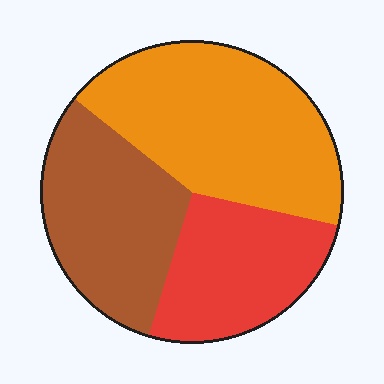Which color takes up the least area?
Red, at roughly 25%.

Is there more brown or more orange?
Orange.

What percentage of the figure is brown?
Brown covers roughly 30% of the figure.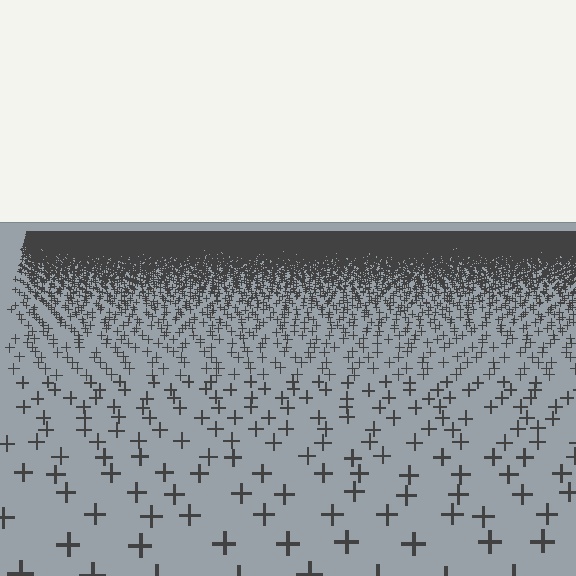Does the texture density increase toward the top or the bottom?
Density increases toward the top.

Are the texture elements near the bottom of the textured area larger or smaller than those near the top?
Larger. Near the bottom, elements are closer to the viewer and appear at a bigger on-screen size.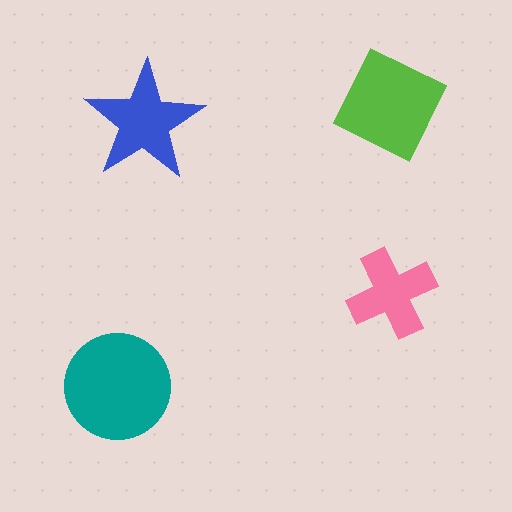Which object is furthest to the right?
The pink cross is rightmost.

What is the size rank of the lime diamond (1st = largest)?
2nd.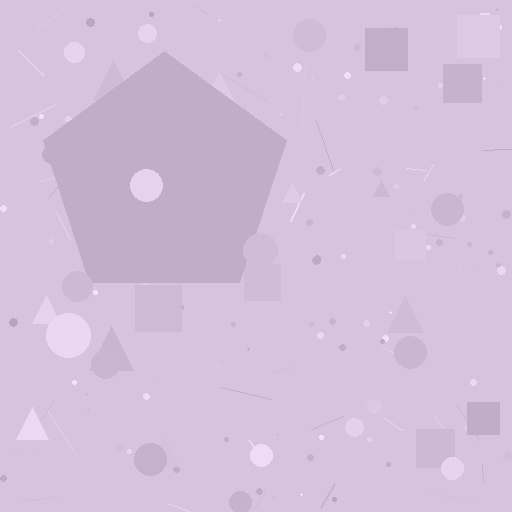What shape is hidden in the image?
A pentagon is hidden in the image.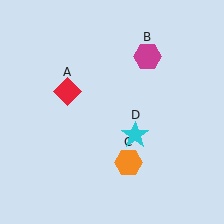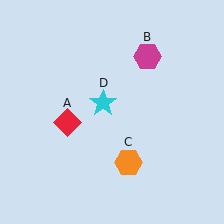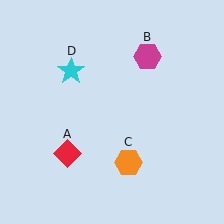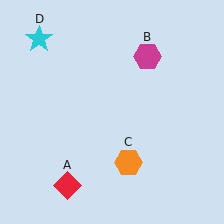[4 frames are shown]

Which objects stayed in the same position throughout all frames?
Magenta hexagon (object B) and orange hexagon (object C) remained stationary.